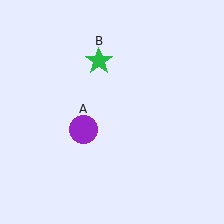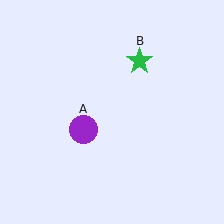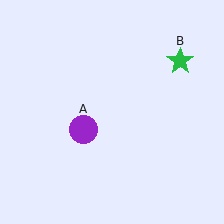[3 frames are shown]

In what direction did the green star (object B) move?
The green star (object B) moved right.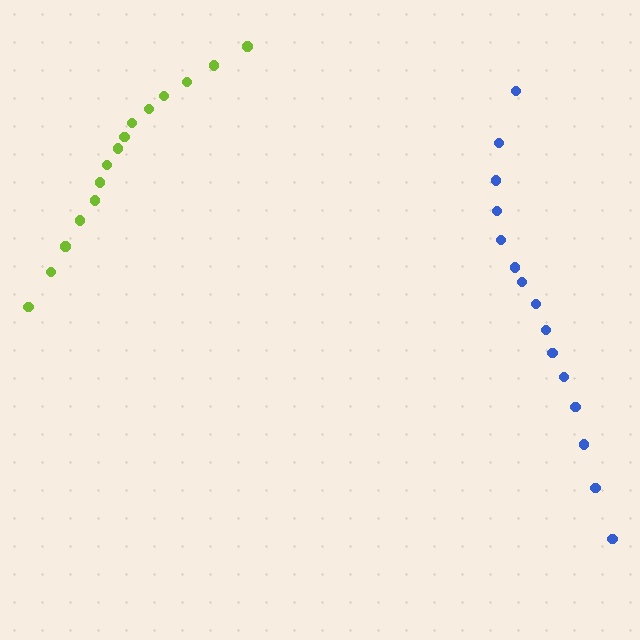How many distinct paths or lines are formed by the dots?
There are 2 distinct paths.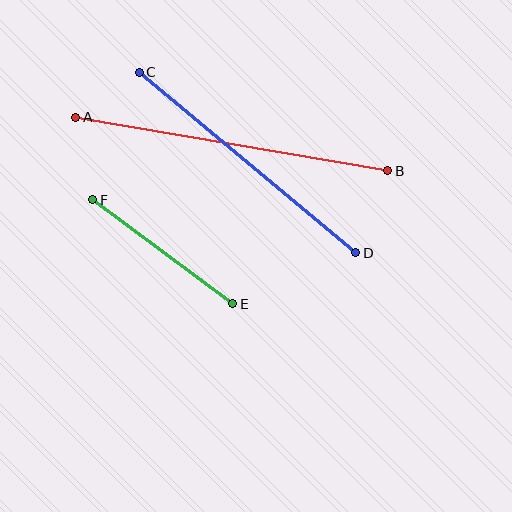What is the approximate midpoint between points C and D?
The midpoint is at approximately (248, 162) pixels.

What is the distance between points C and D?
The distance is approximately 282 pixels.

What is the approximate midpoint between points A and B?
The midpoint is at approximately (232, 144) pixels.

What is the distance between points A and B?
The distance is approximately 317 pixels.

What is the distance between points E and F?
The distance is approximately 174 pixels.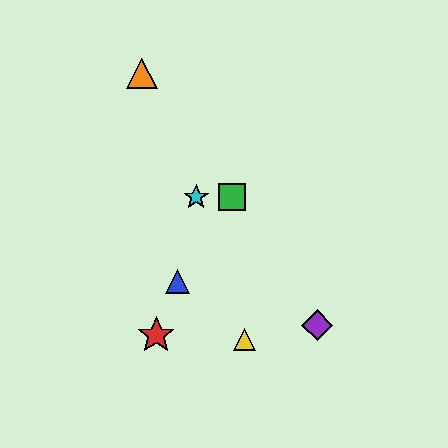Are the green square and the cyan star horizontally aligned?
Yes, both are at y≈197.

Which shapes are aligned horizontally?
The green square, the cyan star are aligned horizontally.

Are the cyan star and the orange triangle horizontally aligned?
No, the cyan star is at y≈197 and the orange triangle is at y≈73.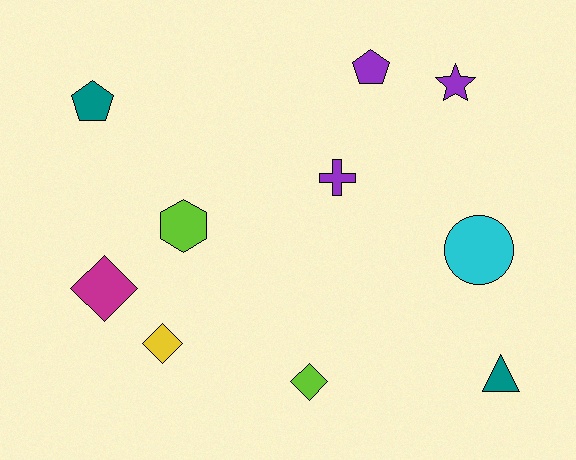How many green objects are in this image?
There are no green objects.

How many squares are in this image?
There are no squares.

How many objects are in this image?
There are 10 objects.